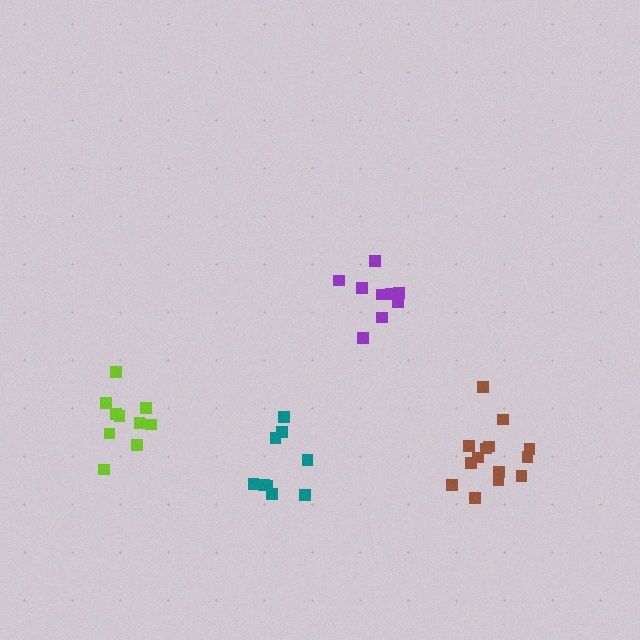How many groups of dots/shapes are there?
There are 4 groups.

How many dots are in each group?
Group 1: 9 dots, Group 2: 9 dots, Group 3: 10 dots, Group 4: 14 dots (42 total).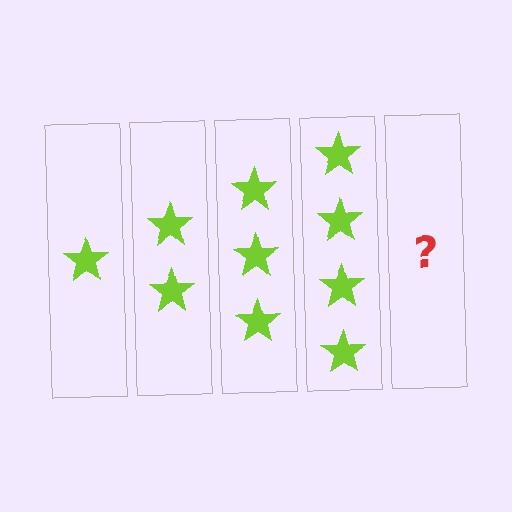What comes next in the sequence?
The next element should be 5 stars.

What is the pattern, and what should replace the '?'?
The pattern is that each step adds one more star. The '?' should be 5 stars.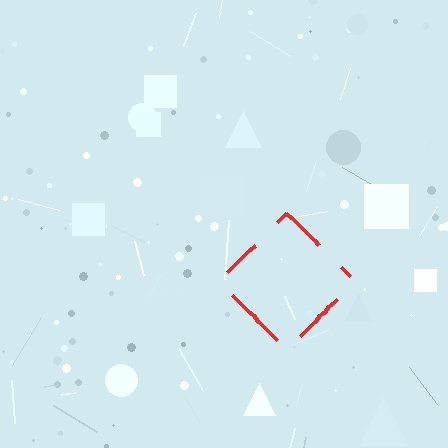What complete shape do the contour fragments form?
The contour fragments form a diamond.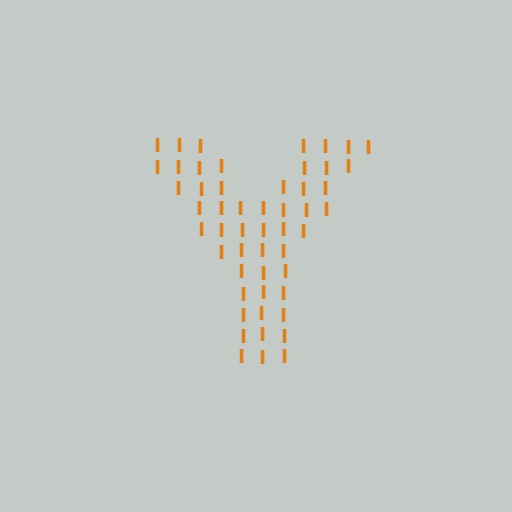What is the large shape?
The large shape is the letter Y.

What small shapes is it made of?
It is made of small letter I's.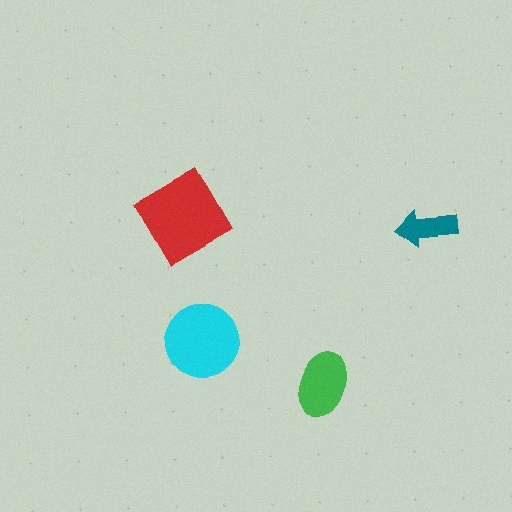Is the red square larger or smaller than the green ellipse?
Larger.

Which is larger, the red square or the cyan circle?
The red square.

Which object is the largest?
The red square.